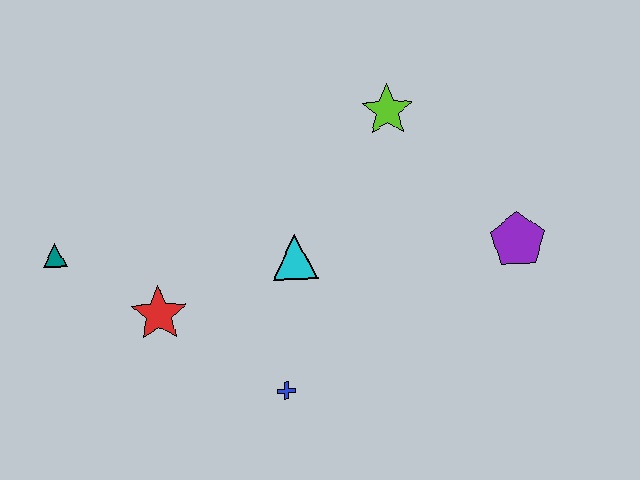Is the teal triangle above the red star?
Yes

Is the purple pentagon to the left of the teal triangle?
No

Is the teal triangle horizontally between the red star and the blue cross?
No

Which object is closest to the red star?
The teal triangle is closest to the red star.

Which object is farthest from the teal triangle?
The purple pentagon is farthest from the teal triangle.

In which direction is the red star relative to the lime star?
The red star is to the left of the lime star.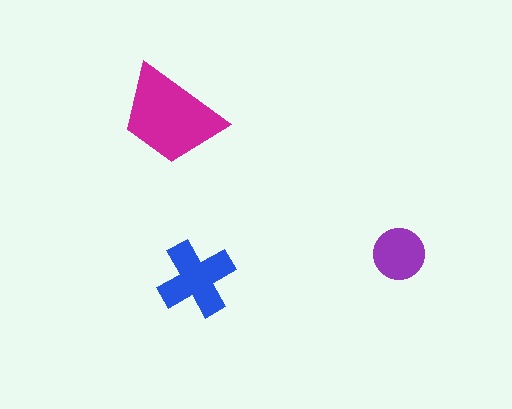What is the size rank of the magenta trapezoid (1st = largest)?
1st.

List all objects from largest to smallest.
The magenta trapezoid, the blue cross, the purple circle.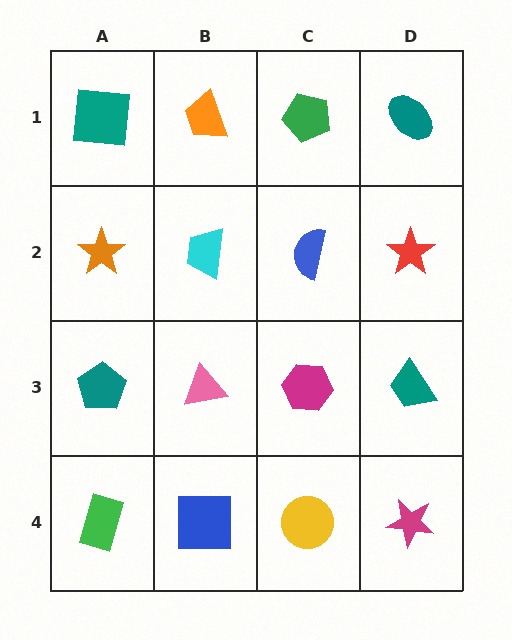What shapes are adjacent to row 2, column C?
A green pentagon (row 1, column C), a magenta hexagon (row 3, column C), a cyan trapezoid (row 2, column B), a red star (row 2, column D).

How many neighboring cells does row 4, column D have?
2.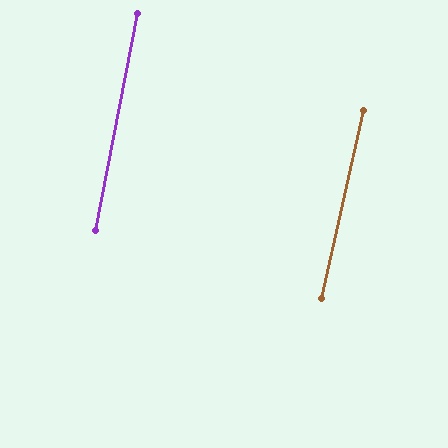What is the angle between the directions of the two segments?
Approximately 2 degrees.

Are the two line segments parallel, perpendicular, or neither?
Parallel — their directions differ by only 1.9°.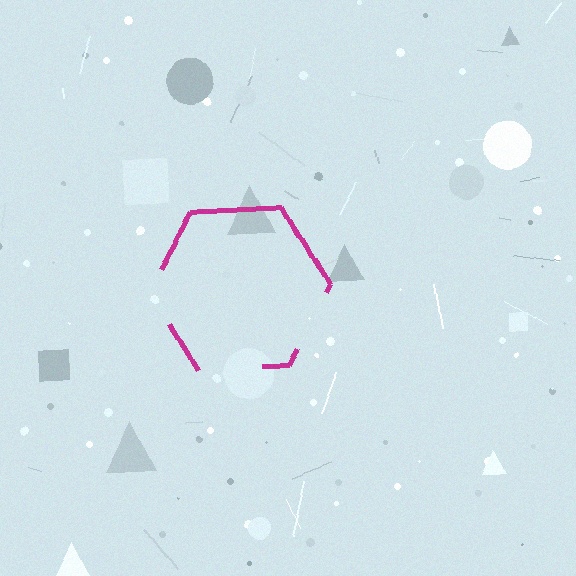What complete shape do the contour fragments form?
The contour fragments form a hexagon.